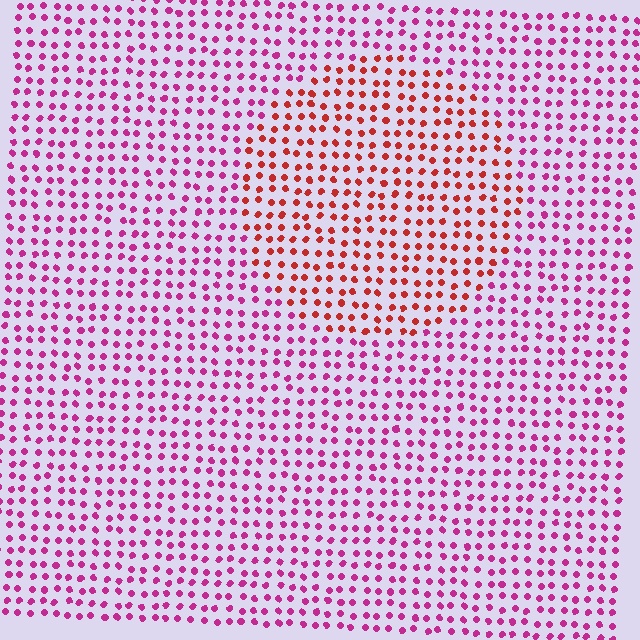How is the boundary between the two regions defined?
The boundary is defined purely by a slight shift in hue (about 40 degrees). Spacing, size, and orientation are identical on both sides.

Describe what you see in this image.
The image is filled with small magenta elements in a uniform arrangement. A circle-shaped region is visible where the elements are tinted to a slightly different hue, forming a subtle color boundary.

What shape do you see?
I see a circle.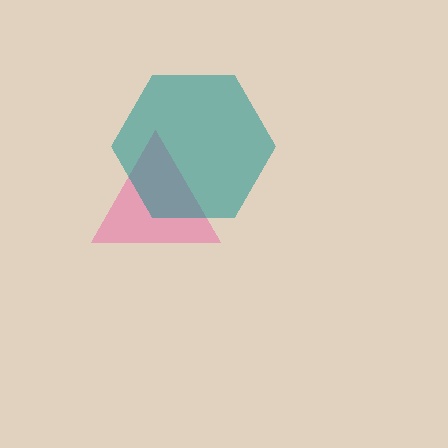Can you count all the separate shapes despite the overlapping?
Yes, there are 2 separate shapes.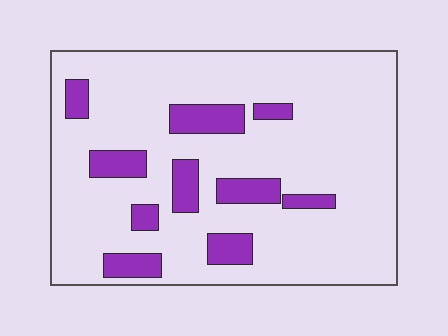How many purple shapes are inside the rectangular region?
10.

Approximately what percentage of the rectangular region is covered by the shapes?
Approximately 15%.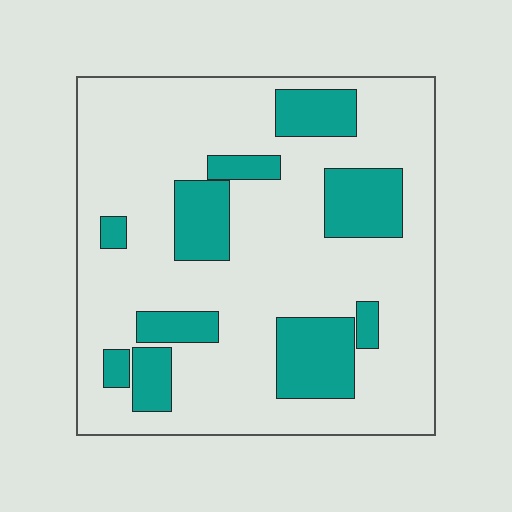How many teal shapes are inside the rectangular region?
10.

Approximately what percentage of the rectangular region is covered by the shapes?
Approximately 25%.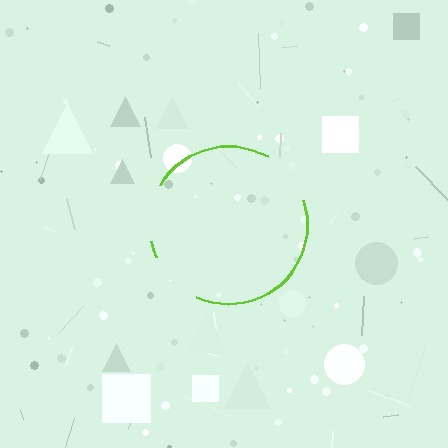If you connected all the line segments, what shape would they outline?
They would outline a circle.